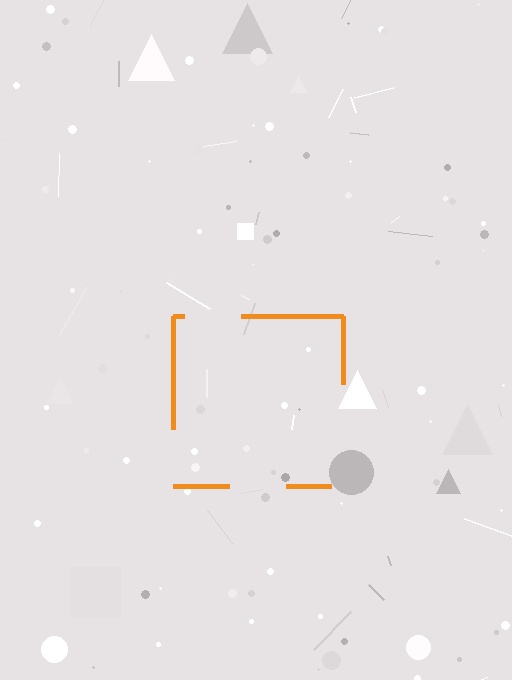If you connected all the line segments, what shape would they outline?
They would outline a square.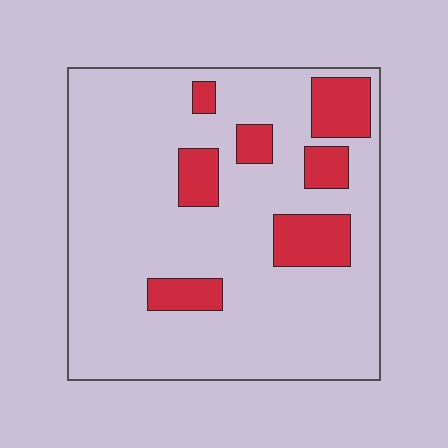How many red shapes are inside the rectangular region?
7.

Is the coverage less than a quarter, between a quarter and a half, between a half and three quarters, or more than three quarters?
Less than a quarter.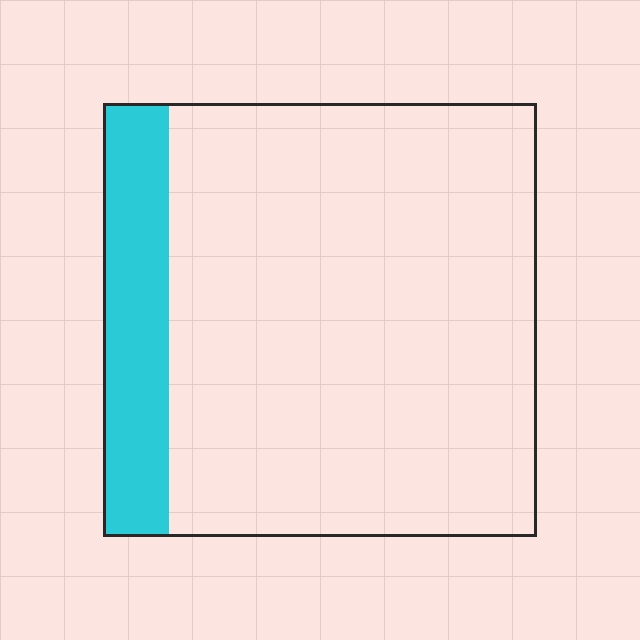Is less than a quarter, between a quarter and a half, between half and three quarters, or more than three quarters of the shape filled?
Less than a quarter.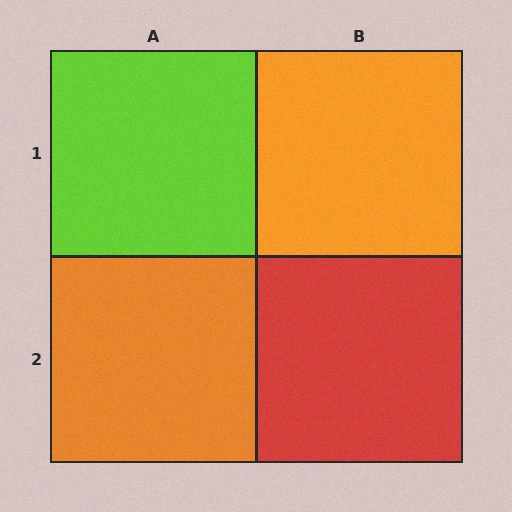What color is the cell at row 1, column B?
Orange.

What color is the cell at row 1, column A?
Lime.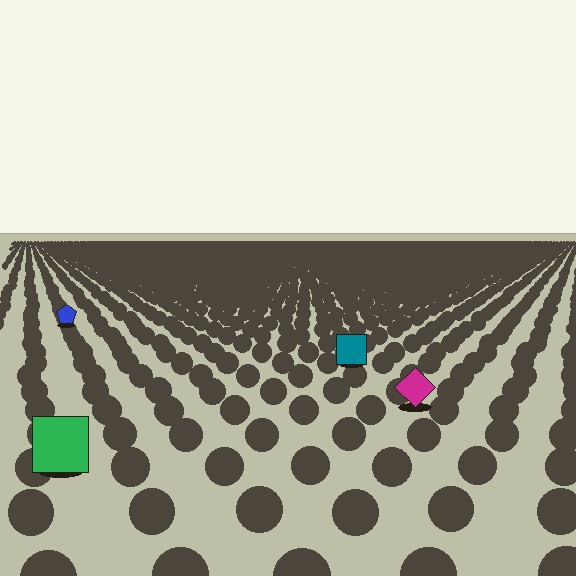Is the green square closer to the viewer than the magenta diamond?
Yes. The green square is closer — you can tell from the texture gradient: the ground texture is coarser near it.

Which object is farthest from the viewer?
The blue pentagon is farthest from the viewer. It appears smaller and the ground texture around it is denser.